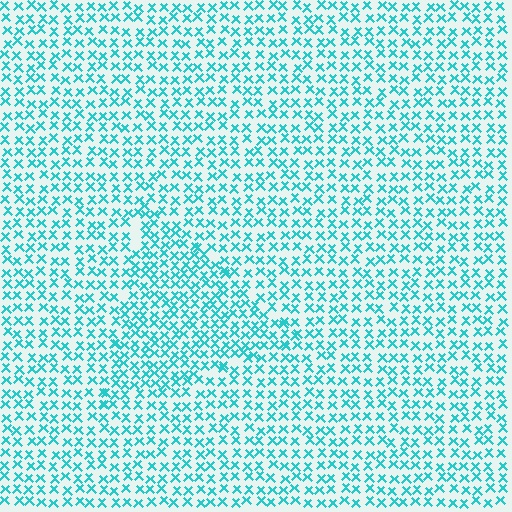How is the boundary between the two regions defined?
The boundary is defined by a change in element density (approximately 1.5x ratio). All elements are the same color, size, and shape.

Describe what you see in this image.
The image contains small cyan elements arranged at two different densities. A triangle-shaped region is visible where the elements are more densely packed than the surrounding area.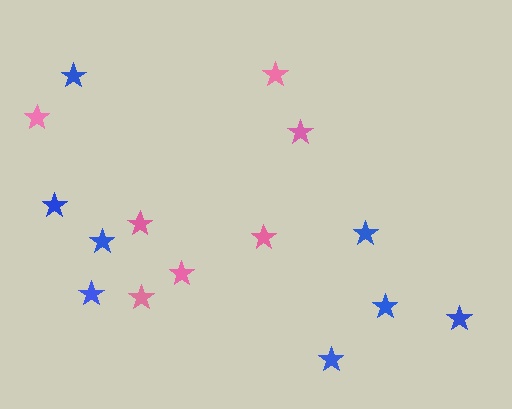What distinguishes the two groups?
There are 2 groups: one group of blue stars (8) and one group of pink stars (7).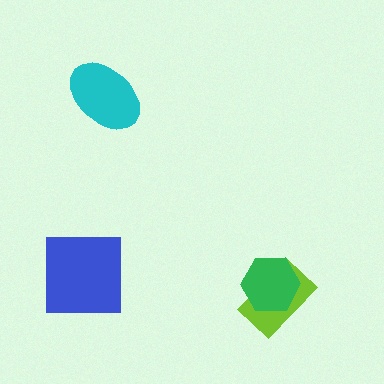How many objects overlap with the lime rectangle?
1 object overlaps with the lime rectangle.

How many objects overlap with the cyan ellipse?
0 objects overlap with the cyan ellipse.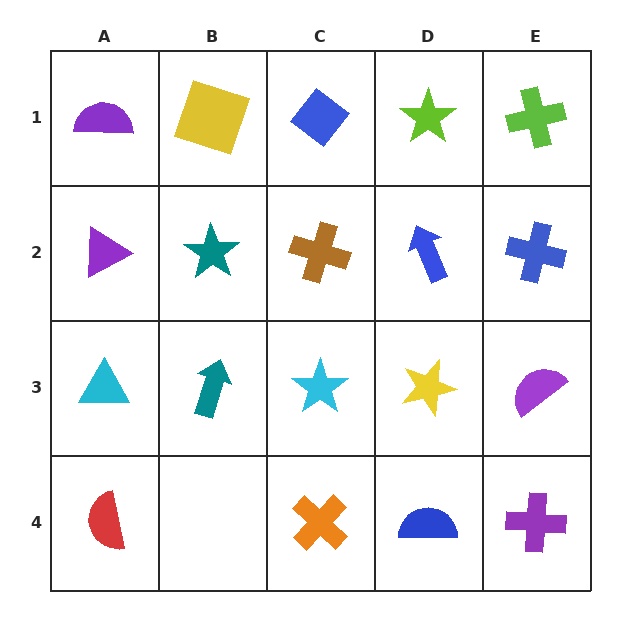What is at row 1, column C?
A blue diamond.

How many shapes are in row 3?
5 shapes.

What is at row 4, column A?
A red semicircle.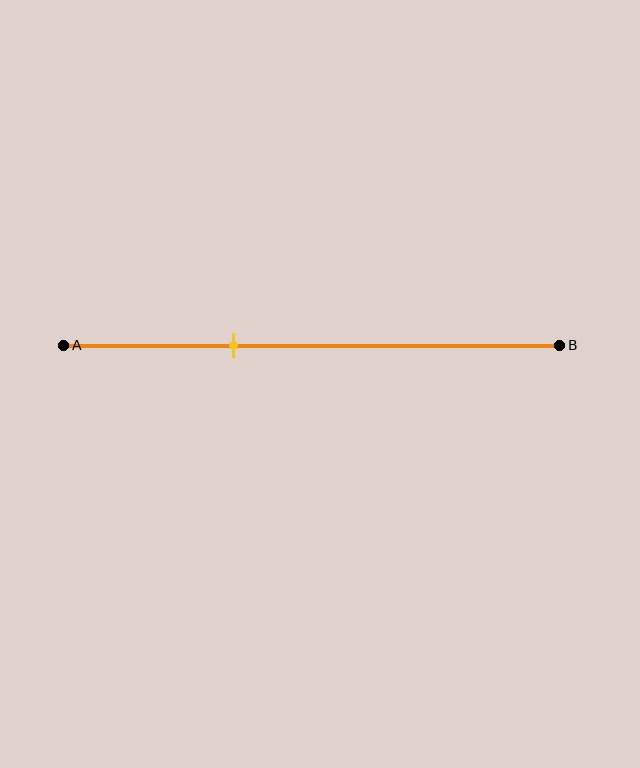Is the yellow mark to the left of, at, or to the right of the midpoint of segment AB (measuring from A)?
The yellow mark is to the left of the midpoint of segment AB.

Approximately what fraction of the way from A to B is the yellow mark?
The yellow mark is approximately 35% of the way from A to B.